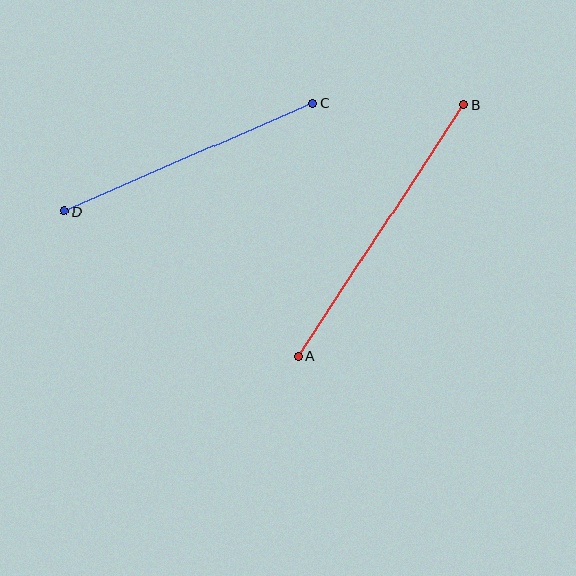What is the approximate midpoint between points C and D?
The midpoint is at approximately (189, 157) pixels.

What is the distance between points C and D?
The distance is approximately 271 pixels.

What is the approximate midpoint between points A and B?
The midpoint is at approximately (381, 230) pixels.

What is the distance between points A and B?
The distance is approximately 301 pixels.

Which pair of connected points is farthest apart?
Points A and B are farthest apart.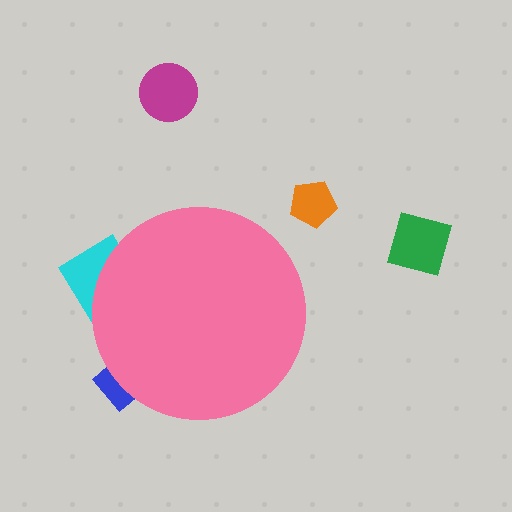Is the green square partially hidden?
No, the green square is fully visible.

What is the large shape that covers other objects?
A pink circle.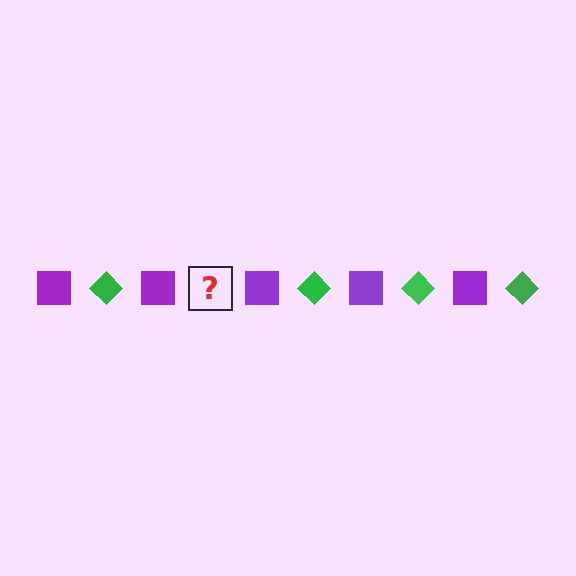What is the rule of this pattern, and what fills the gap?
The rule is that the pattern alternates between purple square and green diamond. The gap should be filled with a green diamond.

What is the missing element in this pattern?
The missing element is a green diamond.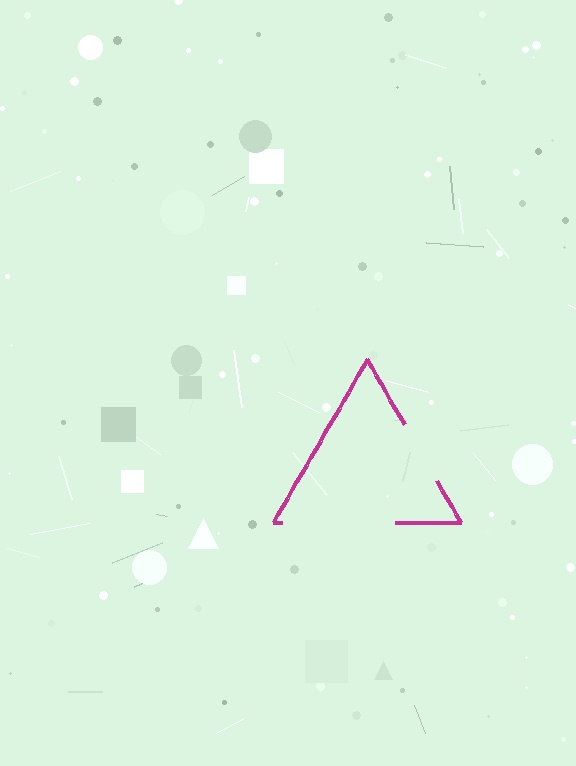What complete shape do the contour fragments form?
The contour fragments form a triangle.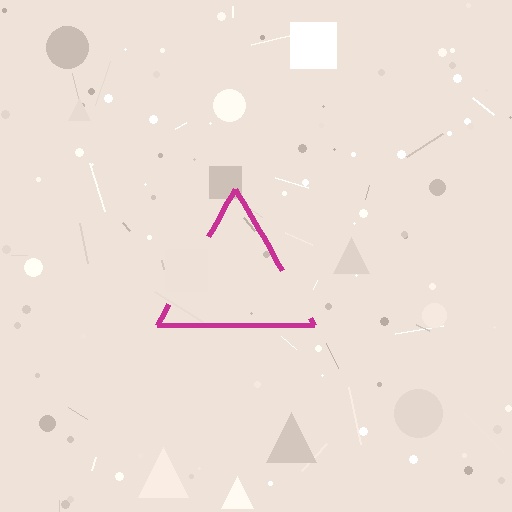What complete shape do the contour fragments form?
The contour fragments form a triangle.